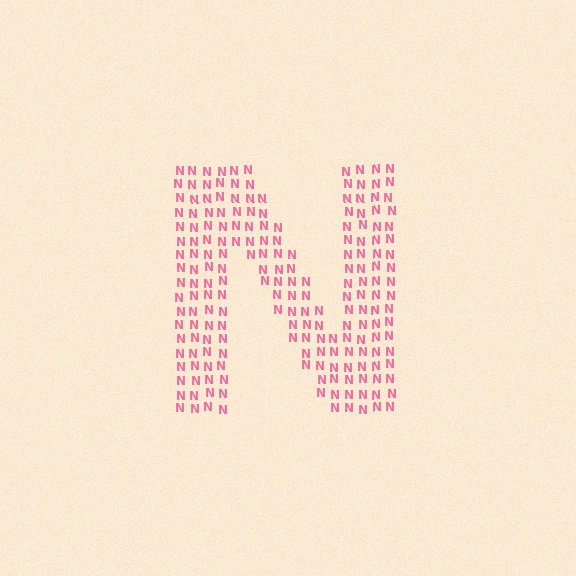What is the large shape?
The large shape is the letter N.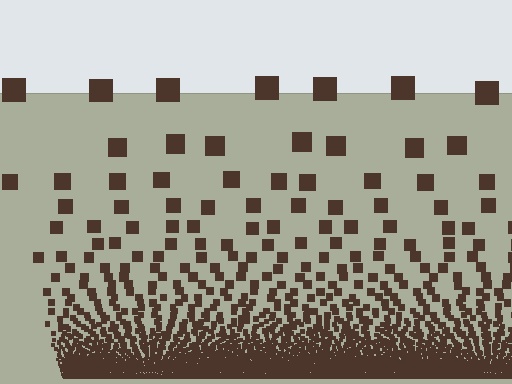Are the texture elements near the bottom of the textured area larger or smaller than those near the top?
Smaller. The gradient is inverted — elements near the bottom are smaller and denser.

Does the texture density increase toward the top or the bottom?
Density increases toward the bottom.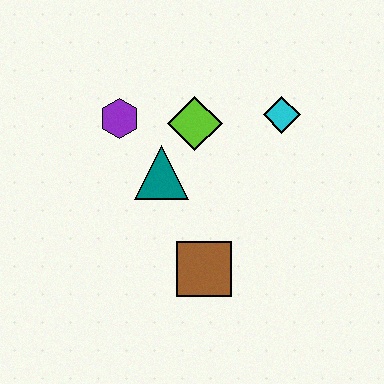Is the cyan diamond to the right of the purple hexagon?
Yes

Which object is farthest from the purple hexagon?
The brown square is farthest from the purple hexagon.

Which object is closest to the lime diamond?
The teal triangle is closest to the lime diamond.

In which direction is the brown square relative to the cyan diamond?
The brown square is below the cyan diamond.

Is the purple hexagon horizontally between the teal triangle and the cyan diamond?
No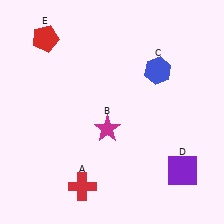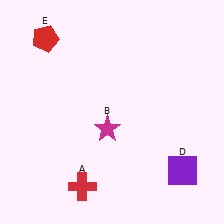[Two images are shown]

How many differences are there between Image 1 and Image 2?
There is 1 difference between the two images.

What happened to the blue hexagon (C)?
The blue hexagon (C) was removed in Image 2. It was in the top-right area of Image 1.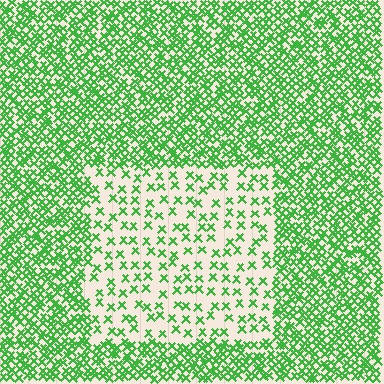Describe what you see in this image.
The image contains small green elements arranged at two different densities. A rectangle-shaped region is visible where the elements are less densely packed than the surrounding area.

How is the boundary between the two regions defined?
The boundary is defined by a change in element density (approximately 2.9x ratio). All elements are the same color, size, and shape.